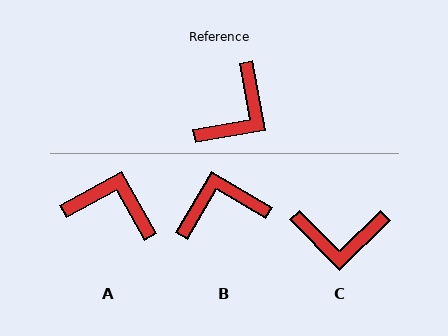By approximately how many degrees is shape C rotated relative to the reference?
Approximately 55 degrees clockwise.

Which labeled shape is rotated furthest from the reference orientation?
B, about 140 degrees away.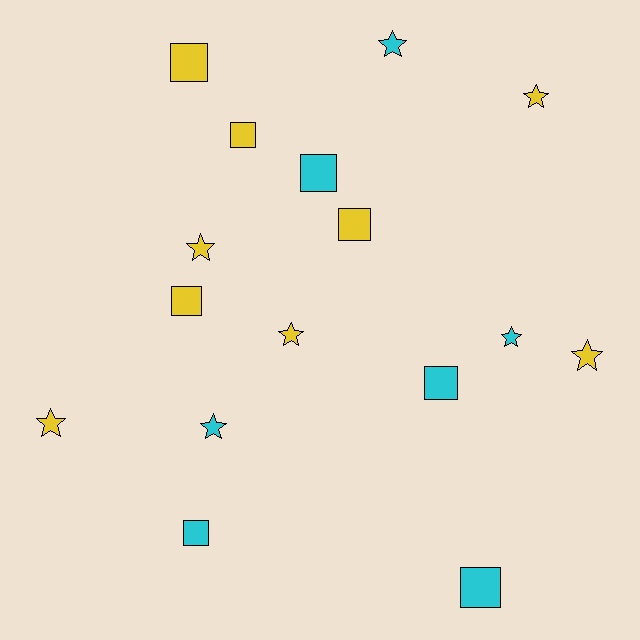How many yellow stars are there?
There are 5 yellow stars.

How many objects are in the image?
There are 16 objects.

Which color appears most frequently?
Yellow, with 9 objects.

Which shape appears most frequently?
Square, with 8 objects.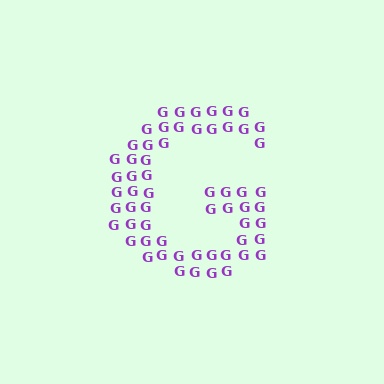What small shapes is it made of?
It is made of small letter G's.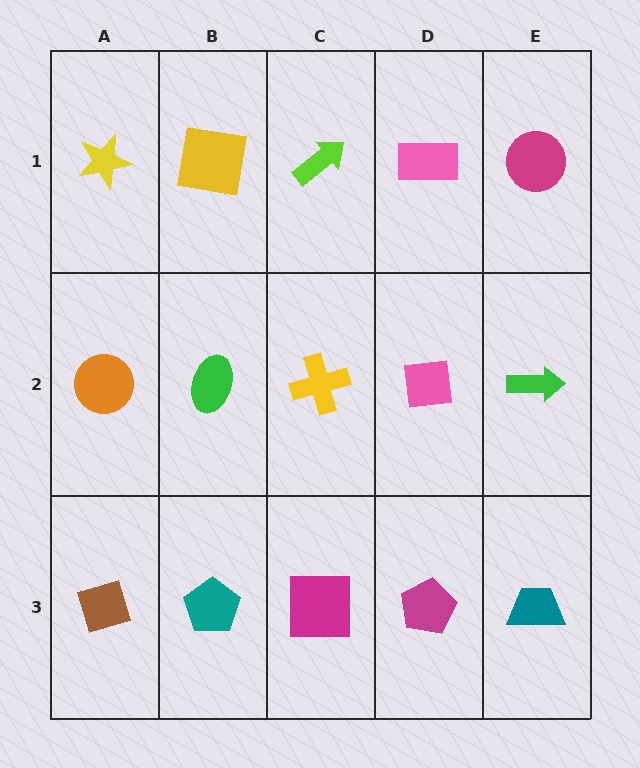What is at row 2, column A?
An orange circle.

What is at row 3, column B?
A teal pentagon.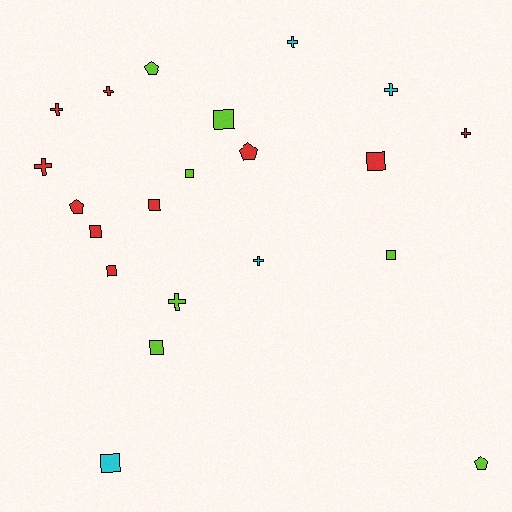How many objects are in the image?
There are 21 objects.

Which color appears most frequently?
Red, with 10 objects.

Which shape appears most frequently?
Square, with 9 objects.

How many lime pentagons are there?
There are 2 lime pentagons.